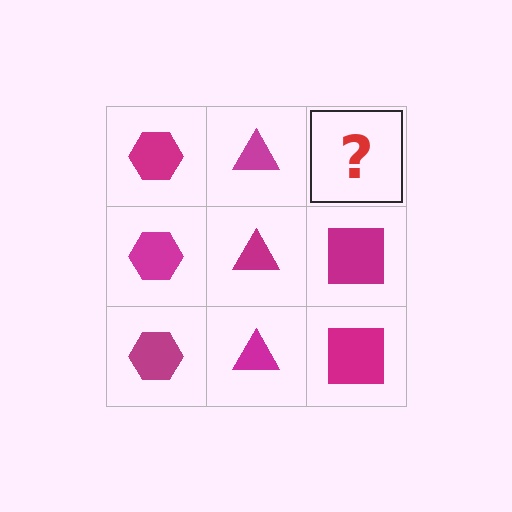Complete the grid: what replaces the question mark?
The question mark should be replaced with a magenta square.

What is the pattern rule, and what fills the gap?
The rule is that each column has a consistent shape. The gap should be filled with a magenta square.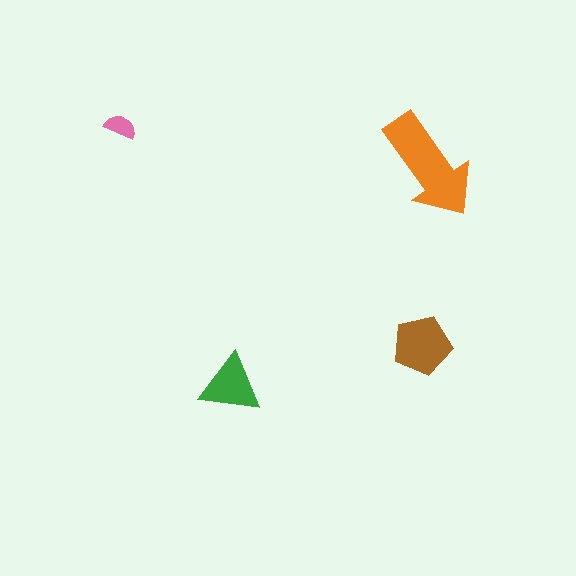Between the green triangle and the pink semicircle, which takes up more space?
The green triangle.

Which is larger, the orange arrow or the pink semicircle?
The orange arrow.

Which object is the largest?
The orange arrow.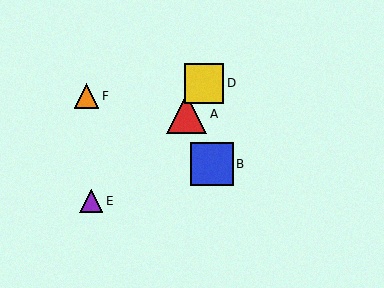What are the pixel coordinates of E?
Object E is at (91, 201).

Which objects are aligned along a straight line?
Objects A, C, D are aligned along a straight line.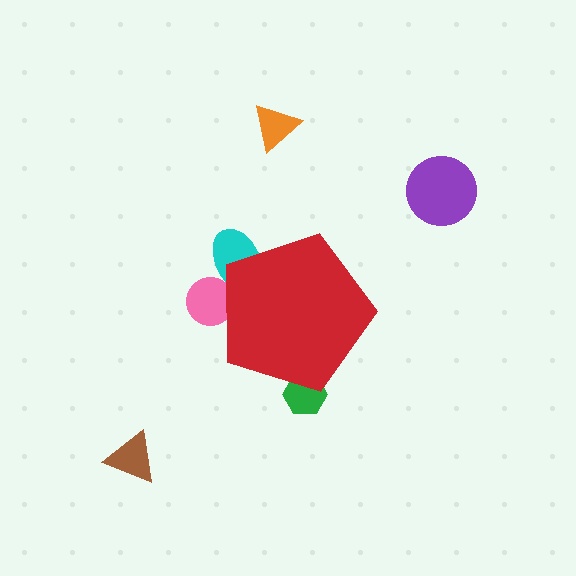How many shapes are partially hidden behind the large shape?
3 shapes are partially hidden.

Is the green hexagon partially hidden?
Yes, the green hexagon is partially hidden behind the red pentagon.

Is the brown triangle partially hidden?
No, the brown triangle is fully visible.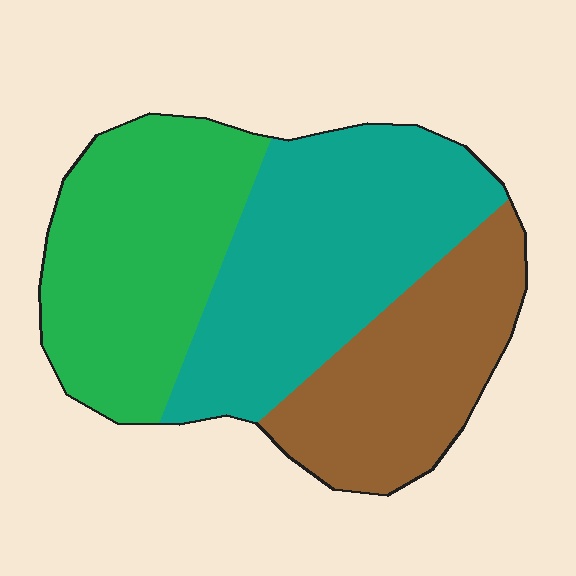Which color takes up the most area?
Teal, at roughly 40%.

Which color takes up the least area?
Brown, at roughly 25%.